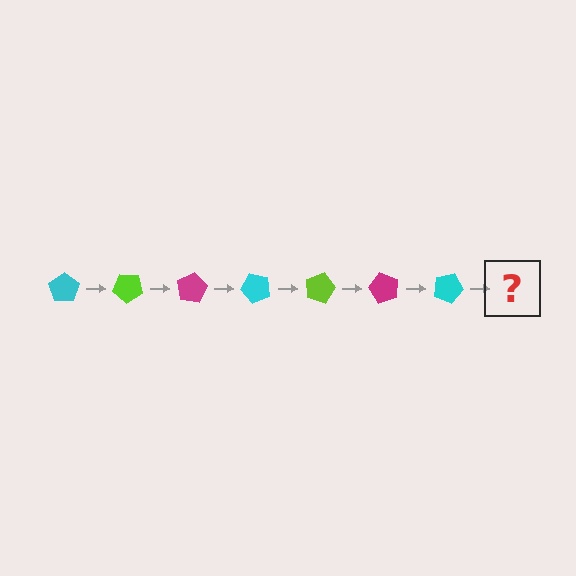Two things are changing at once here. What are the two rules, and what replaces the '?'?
The two rules are that it rotates 40 degrees each step and the color cycles through cyan, lime, and magenta. The '?' should be a lime pentagon, rotated 280 degrees from the start.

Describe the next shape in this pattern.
It should be a lime pentagon, rotated 280 degrees from the start.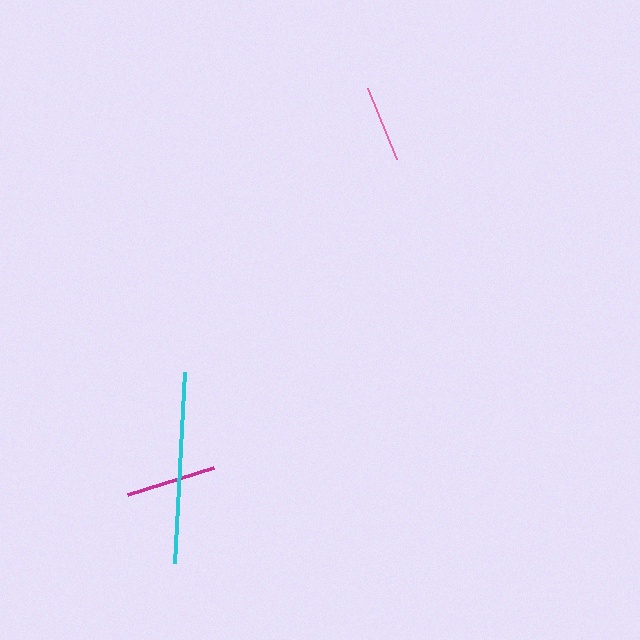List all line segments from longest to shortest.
From longest to shortest: cyan, magenta, pink.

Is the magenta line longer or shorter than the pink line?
The magenta line is longer than the pink line.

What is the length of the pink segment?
The pink segment is approximately 77 pixels long.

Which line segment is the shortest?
The pink line is the shortest at approximately 77 pixels.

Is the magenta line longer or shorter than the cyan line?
The cyan line is longer than the magenta line.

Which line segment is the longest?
The cyan line is the longest at approximately 190 pixels.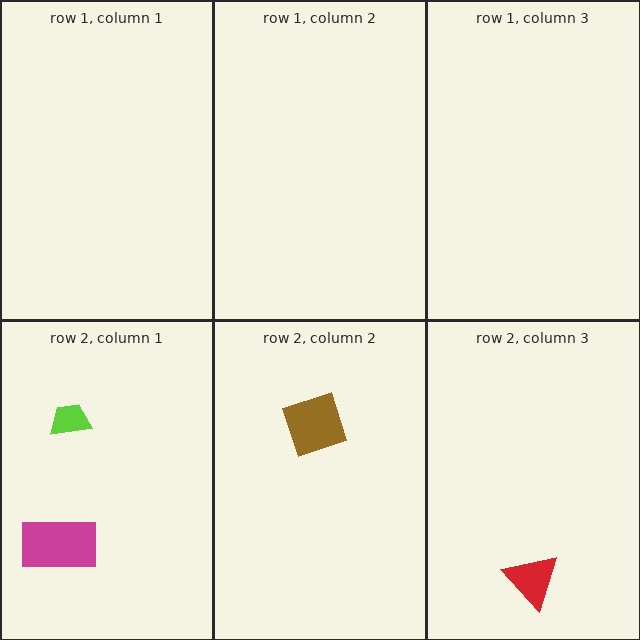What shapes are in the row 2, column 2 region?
The brown diamond.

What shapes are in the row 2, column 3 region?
The red triangle.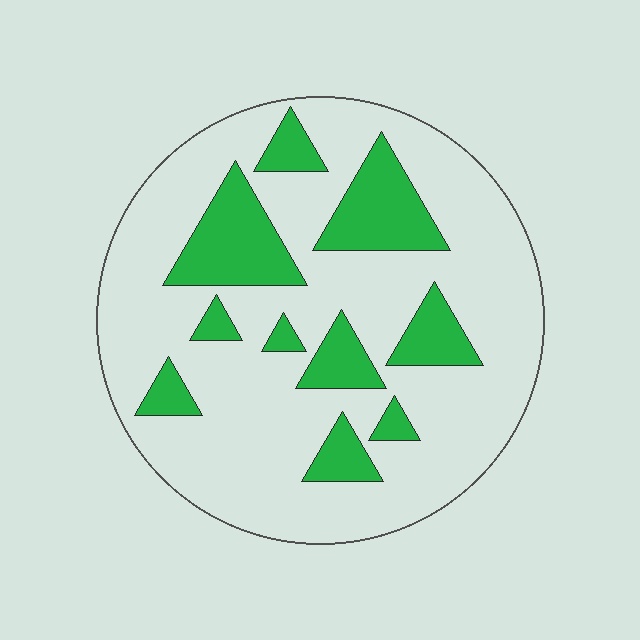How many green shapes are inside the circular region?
10.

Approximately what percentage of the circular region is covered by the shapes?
Approximately 25%.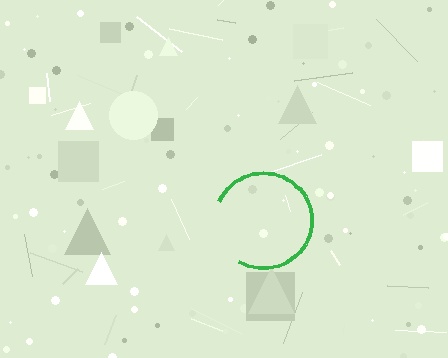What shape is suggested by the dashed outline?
The dashed outline suggests a circle.